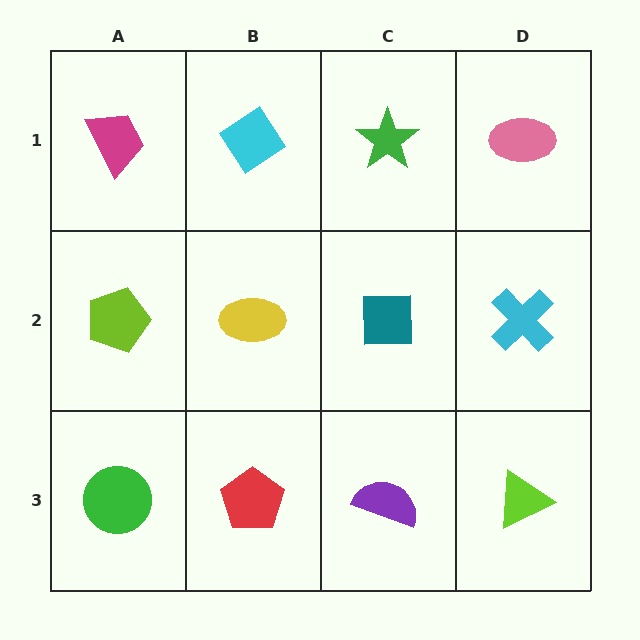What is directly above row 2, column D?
A pink ellipse.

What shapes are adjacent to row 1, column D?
A cyan cross (row 2, column D), a green star (row 1, column C).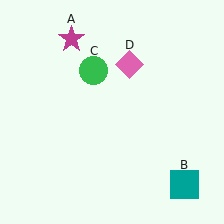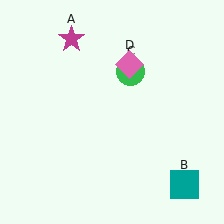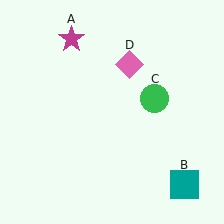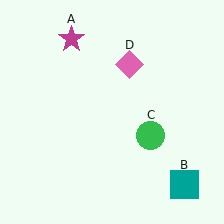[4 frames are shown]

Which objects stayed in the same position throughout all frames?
Magenta star (object A) and teal square (object B) and pink diamond (object D) remained stationary.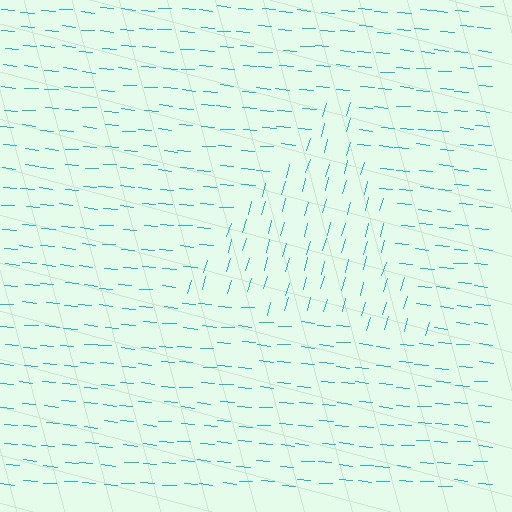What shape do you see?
I see a triangle.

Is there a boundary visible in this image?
Yes, there is a texture boundary formed by a change in line orientation.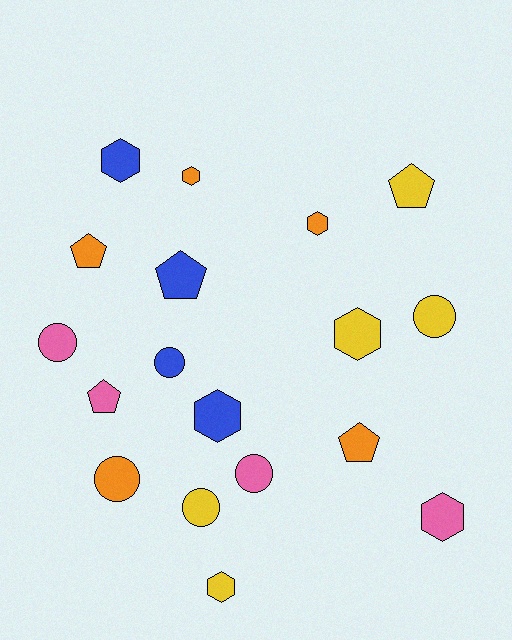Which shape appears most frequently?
Hexagon, with 7 objects.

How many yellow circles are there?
There are 2 yellow circles.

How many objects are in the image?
There are 18 objects.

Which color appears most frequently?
Orange, with 5 objects.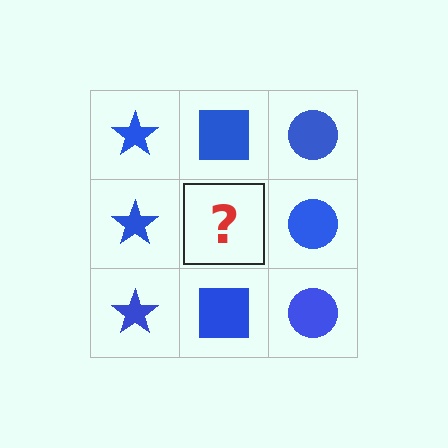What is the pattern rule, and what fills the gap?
The rule is that each column has a consistent shape. The gap should be filled with a blue square.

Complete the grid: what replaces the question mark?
The question mark should be replaced with a blue square.